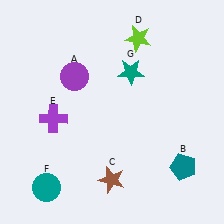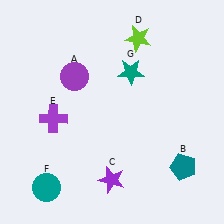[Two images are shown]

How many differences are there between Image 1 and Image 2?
There is 1 difference between the two images.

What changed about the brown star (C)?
In Image 1, C is brown. In Image 2, it changed to purple.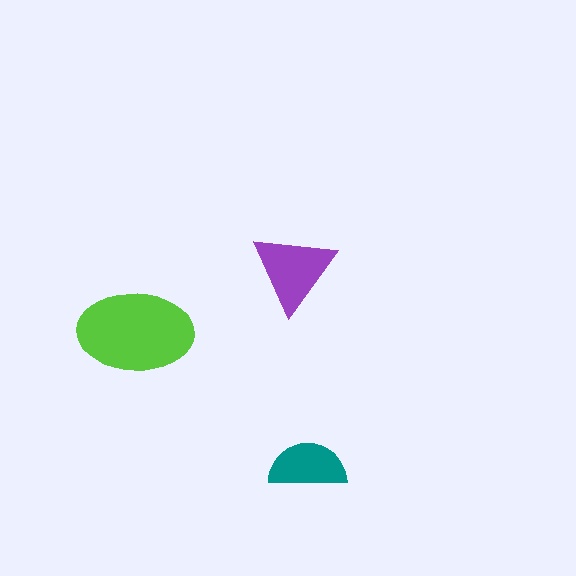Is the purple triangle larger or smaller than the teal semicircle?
Larger.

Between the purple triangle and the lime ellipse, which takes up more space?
The lime ellipse.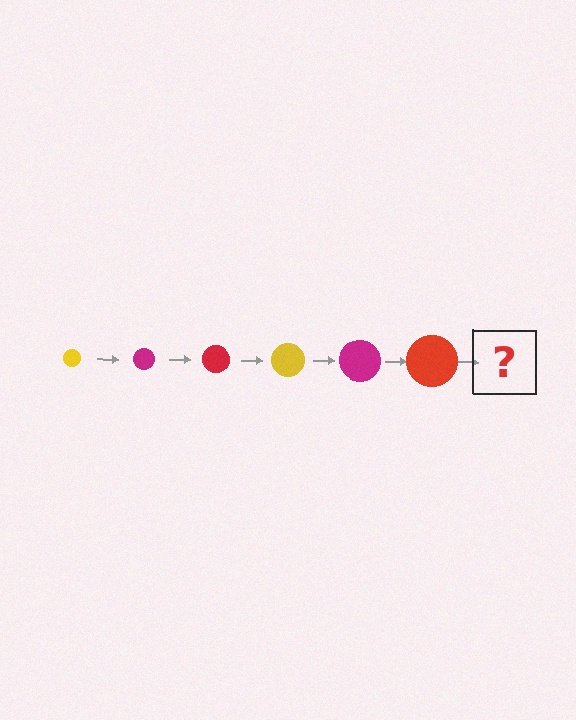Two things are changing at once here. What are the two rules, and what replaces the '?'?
The two rules are that the circle grows larger each step and the color cycles through yellow, magenta, and red. The '?' should be a yellow circle, larger than the previous one.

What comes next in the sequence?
The next element should be a yellow circle, larger than the previous one.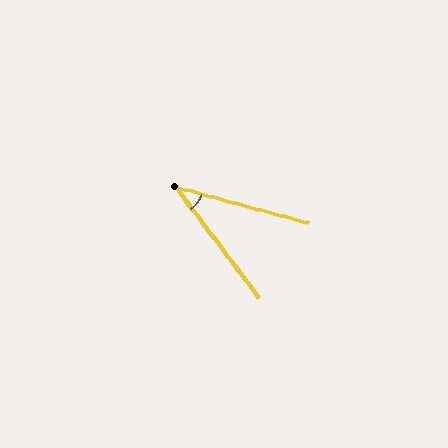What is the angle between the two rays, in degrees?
Approximately 38 degrees.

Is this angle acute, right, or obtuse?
It is acute.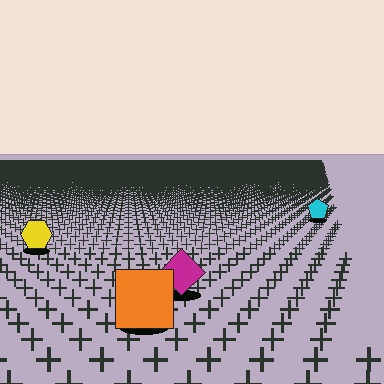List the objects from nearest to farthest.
From nearest to farthest: the orange square, the magenta diamond, the yellow hexagon, the cyan pentagon.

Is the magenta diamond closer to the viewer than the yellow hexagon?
Yes. The magenta diamond is closer — you can tell from the texture gradient: the ground texture is coarser near it.